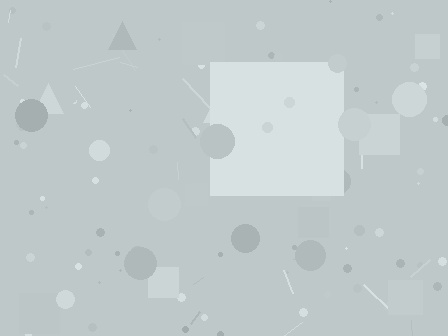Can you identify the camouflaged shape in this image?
The camouflaged shape is a square.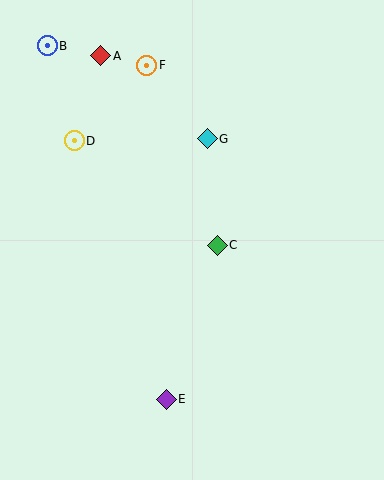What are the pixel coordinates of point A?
Point A is at (101, 56).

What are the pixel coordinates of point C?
Point C is at (217, 245).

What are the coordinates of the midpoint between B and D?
The midpoint between B and D is at (61, 93).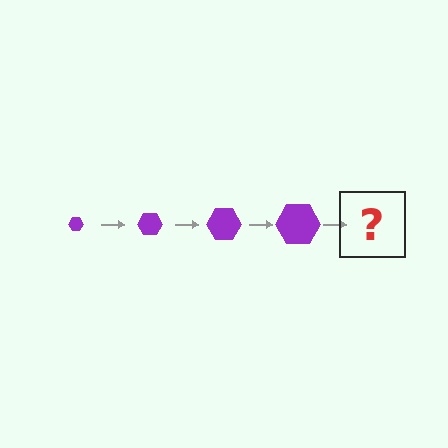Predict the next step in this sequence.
The next step is a purple hexagon, larger than the previous one.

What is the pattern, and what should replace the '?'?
The pattern is that the hexagon gets progressively larger each step. The '?' should be a purple hexagon, larger than the previous one.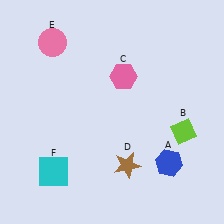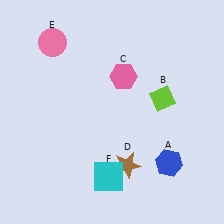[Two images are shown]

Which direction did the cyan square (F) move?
The cyan square (F) moved right.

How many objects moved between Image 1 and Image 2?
2 objects moved between the two images.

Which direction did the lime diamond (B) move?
The lime diamond (B) moved up.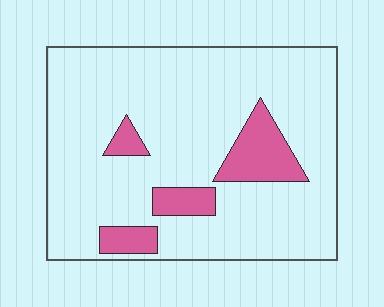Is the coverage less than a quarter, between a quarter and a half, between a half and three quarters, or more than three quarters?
Less than a quarter.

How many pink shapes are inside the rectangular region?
4.